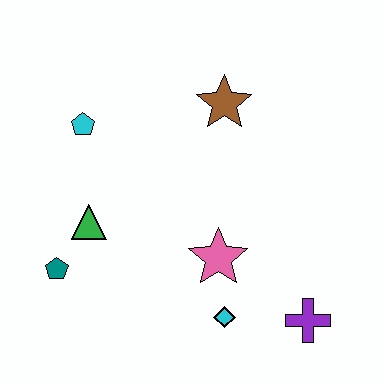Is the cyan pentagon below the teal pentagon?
No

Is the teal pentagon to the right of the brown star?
No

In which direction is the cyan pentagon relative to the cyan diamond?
The cyan pentagon is above the cyan diamond.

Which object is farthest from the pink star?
The cyan pentagon is farthest from the pink star.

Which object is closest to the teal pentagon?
The green triangle is closest to the teal pentagon.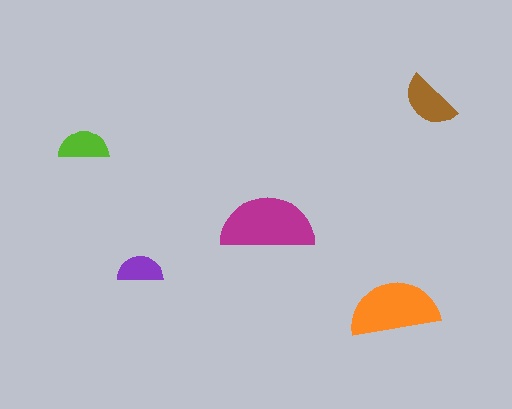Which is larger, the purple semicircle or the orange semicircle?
The orange one.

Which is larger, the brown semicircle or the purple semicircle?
The brown one.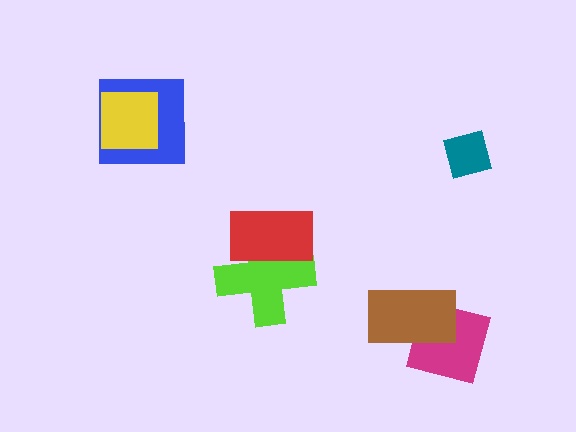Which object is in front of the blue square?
The yellow square is in front of the blue square.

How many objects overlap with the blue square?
1 object overlaps with the blue square.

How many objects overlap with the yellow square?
1 object overlaps with the yellow square.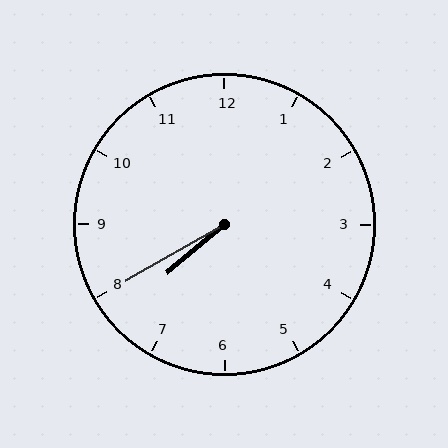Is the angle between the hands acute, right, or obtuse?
It is acute.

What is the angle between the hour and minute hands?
Approximately 10 degrees.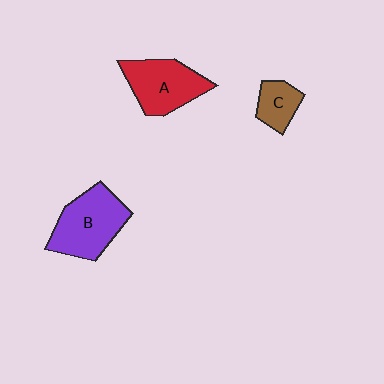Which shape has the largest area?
Shape B (purple).